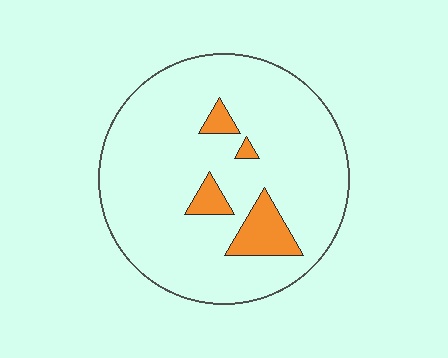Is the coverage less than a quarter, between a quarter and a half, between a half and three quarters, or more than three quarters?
Less than a quarter.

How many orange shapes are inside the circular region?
4.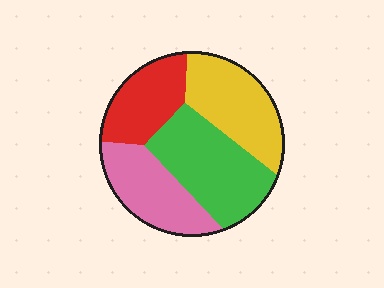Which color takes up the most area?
Green, at roughly 30%.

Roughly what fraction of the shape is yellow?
Yellow covers 26% of the shape.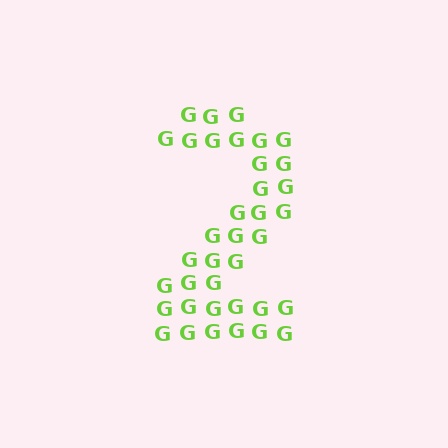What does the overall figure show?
The overall figure shows the digit 2.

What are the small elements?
The small elements are letter G's.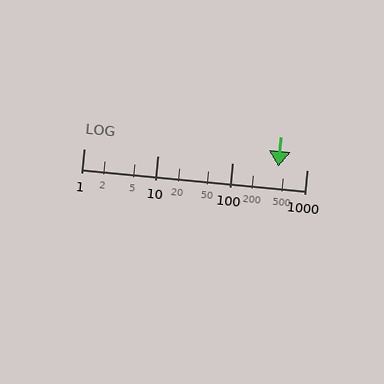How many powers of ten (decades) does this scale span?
The scale spans 3 decades, from 1 to 1000.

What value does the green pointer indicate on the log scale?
The pointer indicates approximately 420.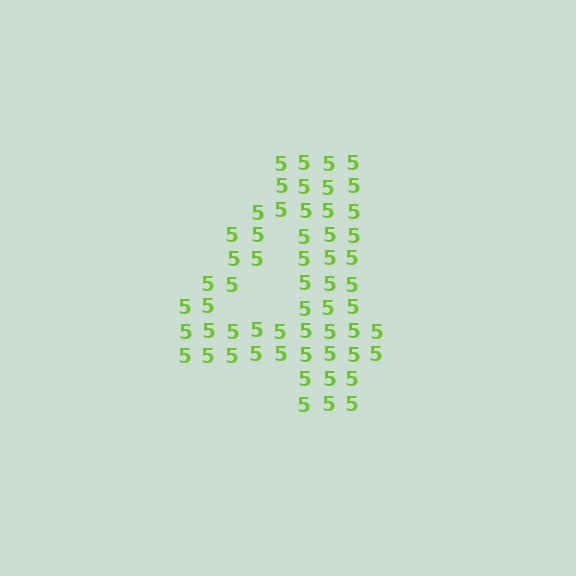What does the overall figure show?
The overall figure shows the digit 4.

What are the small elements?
The small elements are digit 5's.